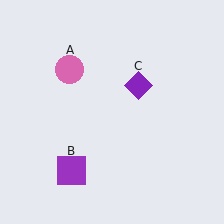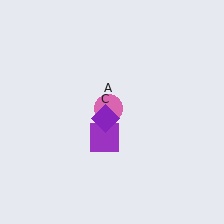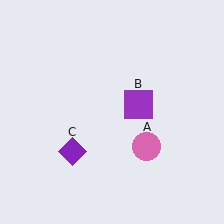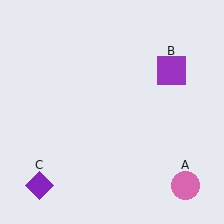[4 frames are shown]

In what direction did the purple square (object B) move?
The purple square (object B) moved up and to the right.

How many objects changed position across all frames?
3 objects changed position: pink circle (object A), purple square (object B), purple diamond (object C).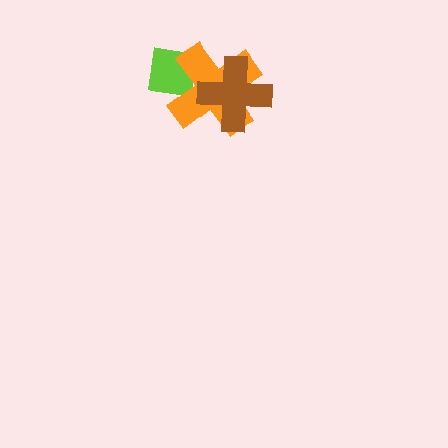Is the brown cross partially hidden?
No, no other shape covers it.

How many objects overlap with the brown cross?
1 object overlaps with the brown cross.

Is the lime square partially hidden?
Yes, it is partially covered by another shape.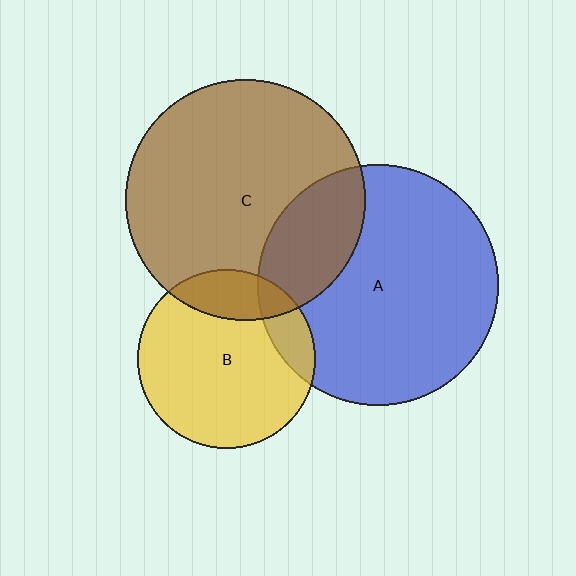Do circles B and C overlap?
Yes.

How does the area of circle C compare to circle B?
Approximately 1.8 times.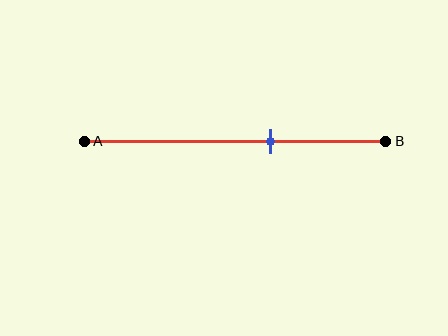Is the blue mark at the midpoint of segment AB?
No, the mark is at about 60% from A, not at the 50% midpoint.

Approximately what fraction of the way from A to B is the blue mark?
The blue mark is approximately 60% of the way from A to B.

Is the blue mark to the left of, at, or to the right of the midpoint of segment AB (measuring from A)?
The blue mark is to the right of the midpoint of segment AB.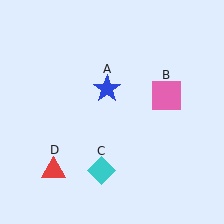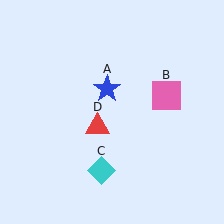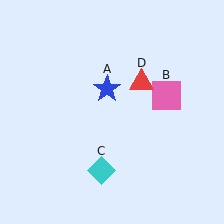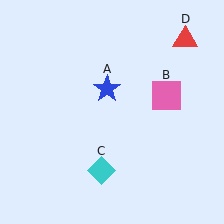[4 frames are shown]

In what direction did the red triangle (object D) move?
The red triangle (object D) moved up and to the right.